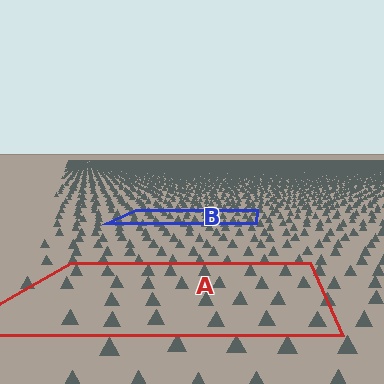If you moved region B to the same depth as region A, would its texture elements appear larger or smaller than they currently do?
They would appear larger. At a closer depth, the same texture elements are projected at a bigger on-screen size.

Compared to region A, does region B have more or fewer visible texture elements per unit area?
Region B has more texture elements per unit area — they are packed more densely because it is farther away.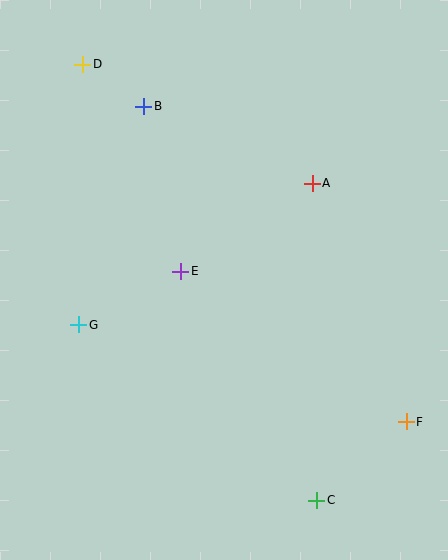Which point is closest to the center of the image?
Point E at (181, 271) is closest to the center.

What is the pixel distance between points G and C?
The distance between G and C is 296 pixels.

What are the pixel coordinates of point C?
Point C is at (317, 500).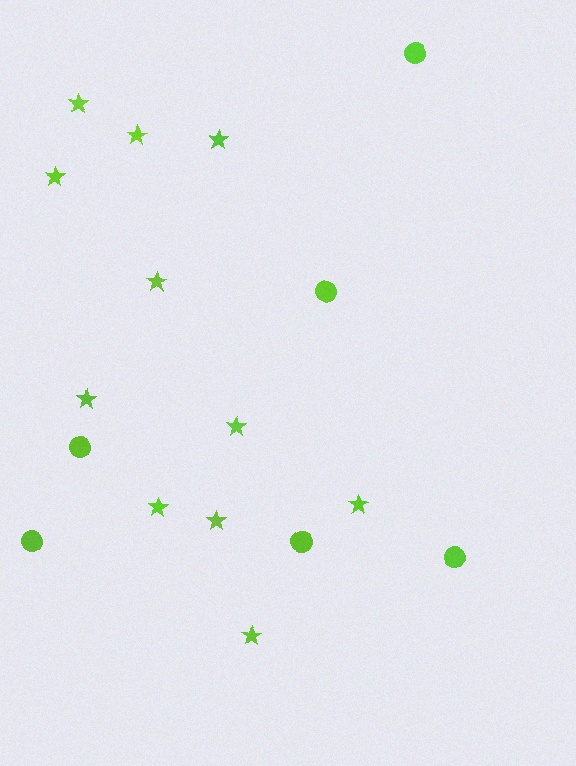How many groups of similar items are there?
There are 2 groups: one group of stars (11) and one group of circles (6).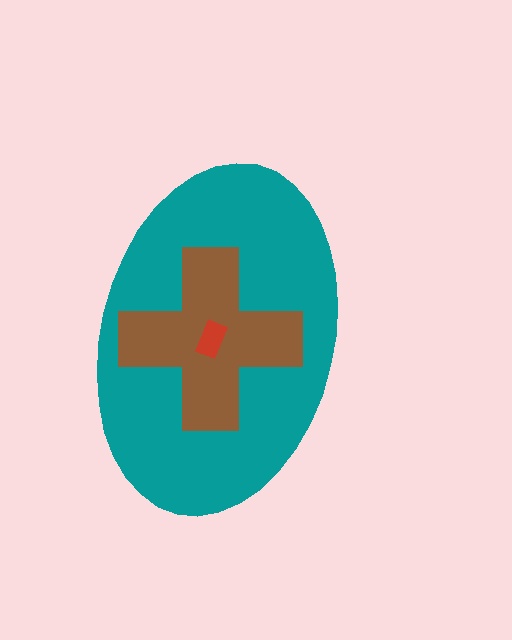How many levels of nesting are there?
3.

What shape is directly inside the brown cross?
The red rectangle.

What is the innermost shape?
The red rectangle.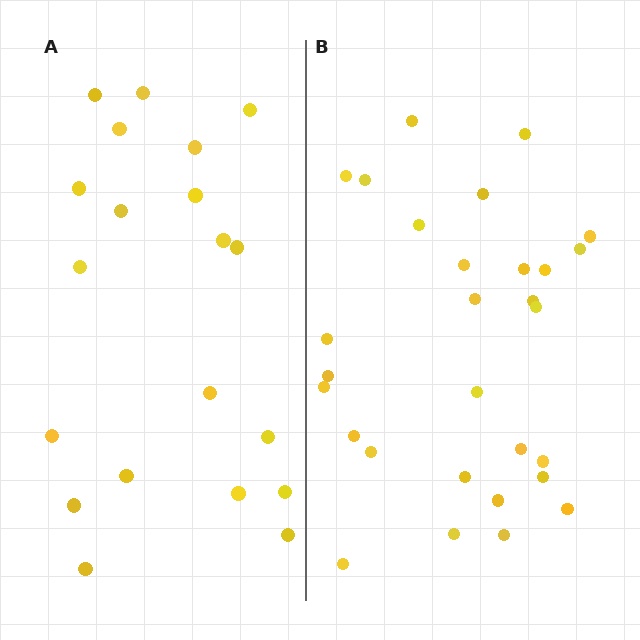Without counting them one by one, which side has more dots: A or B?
Region B (the right region) has more dots.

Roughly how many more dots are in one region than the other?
Region B has roughly 8 or so more dots than region A.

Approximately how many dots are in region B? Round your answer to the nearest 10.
About 30 dots. (The exact count is 29, which rounds to 30.)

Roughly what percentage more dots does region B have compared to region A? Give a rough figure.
About 45% more.